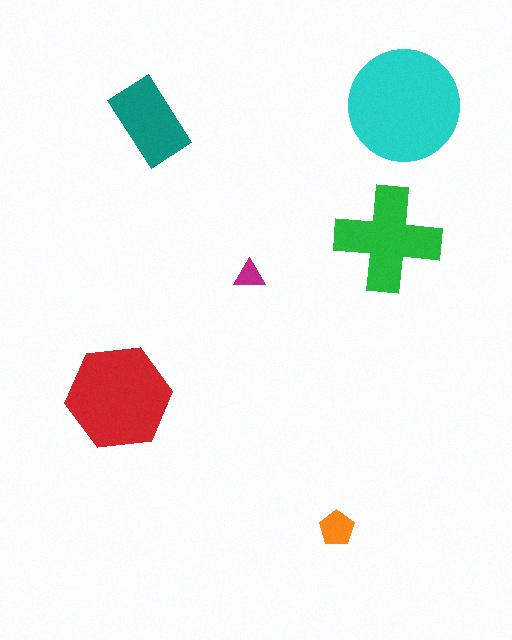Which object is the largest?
The cyan circle.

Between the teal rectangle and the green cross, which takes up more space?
The green cross.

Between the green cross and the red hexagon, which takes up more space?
The red hexagon.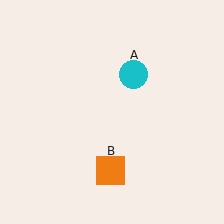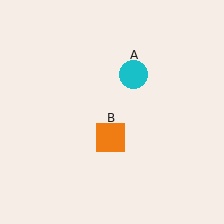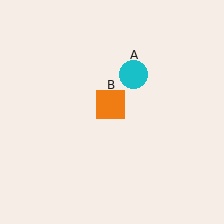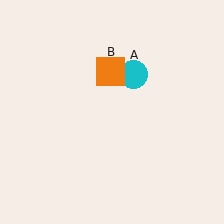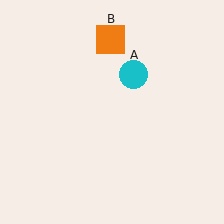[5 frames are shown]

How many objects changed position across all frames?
1 object changed position: orange square (object B).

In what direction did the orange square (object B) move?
The orange square (object B) moved up.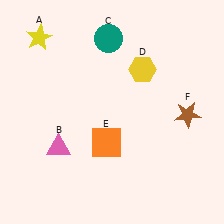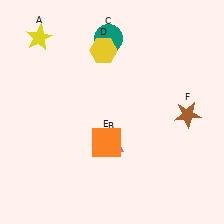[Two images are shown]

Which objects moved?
The objects that moved are: the pink triangle (B), the yellow hexagon (D).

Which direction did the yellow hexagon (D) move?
The yellow hexagon (D) moved left.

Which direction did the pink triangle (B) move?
The pink triangle (B) moved right.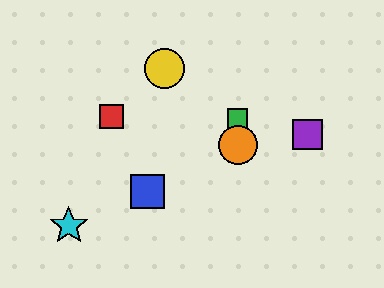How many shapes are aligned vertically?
2 shapes (the green square, the orange circle) are aligned vertically.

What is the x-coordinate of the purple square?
The purple square is at x≈308.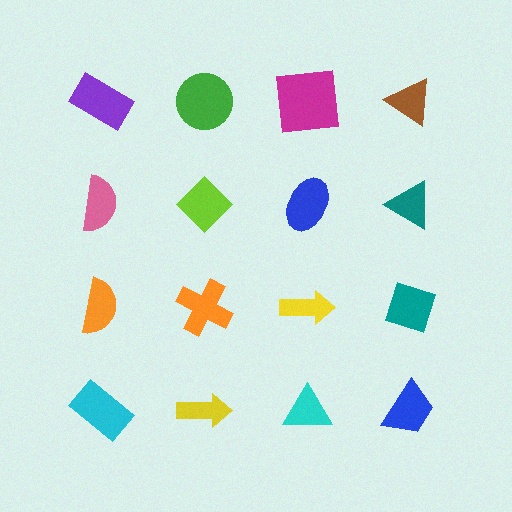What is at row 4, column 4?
A blue trapezoid.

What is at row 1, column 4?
A brown triangle.